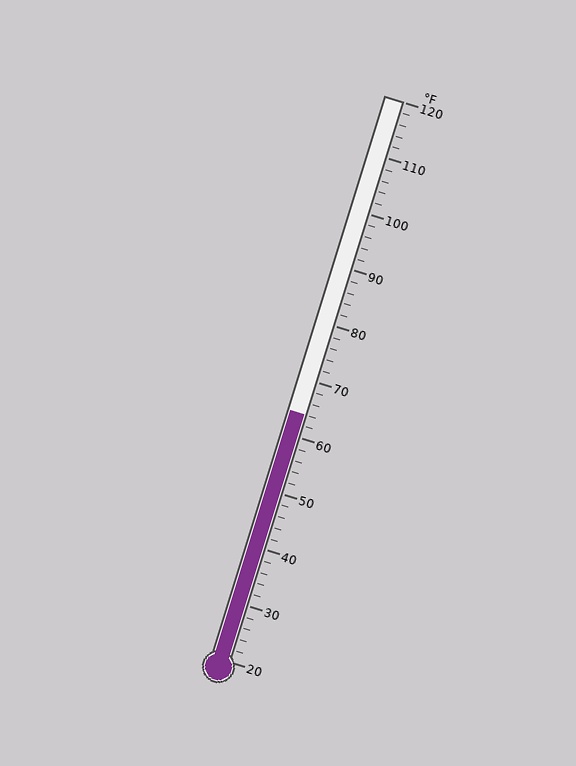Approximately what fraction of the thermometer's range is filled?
The thermometer is filled to approximately 45% of its range.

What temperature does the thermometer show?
The thermometer shows approximately 64°F.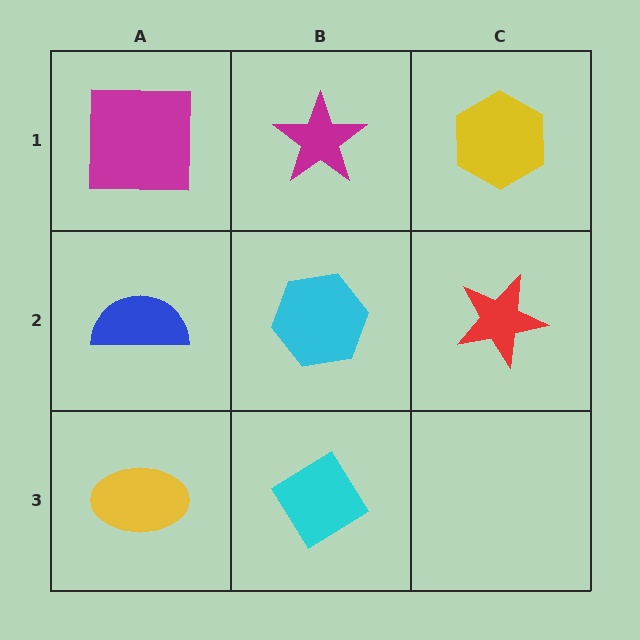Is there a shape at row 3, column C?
No, that cell is empty.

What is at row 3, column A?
A yellow ellipse.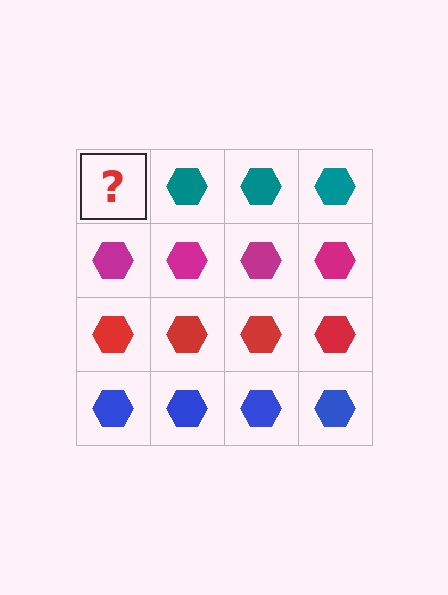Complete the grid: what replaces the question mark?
The question mark should be replaced with a teal hexagon.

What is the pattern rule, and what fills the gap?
The rule is that each row has a consistent color. The gap should be filled with a teal hexagon.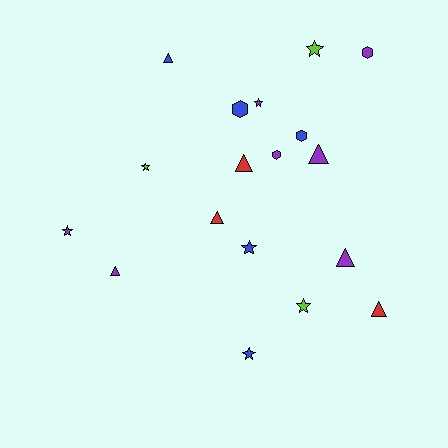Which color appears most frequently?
Purple, with 7 objects.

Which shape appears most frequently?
Star, with 7 objects.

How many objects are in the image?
There are 18 objects.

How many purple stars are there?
There are 2 purple stars.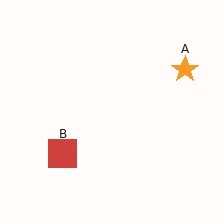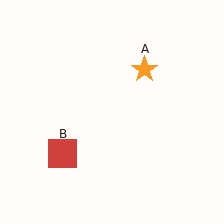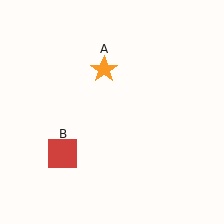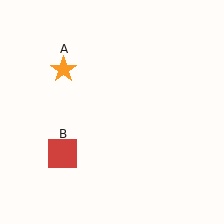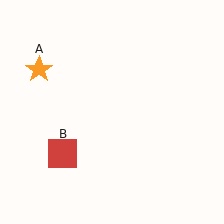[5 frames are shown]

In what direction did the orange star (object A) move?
The orange star (object A) moved left.